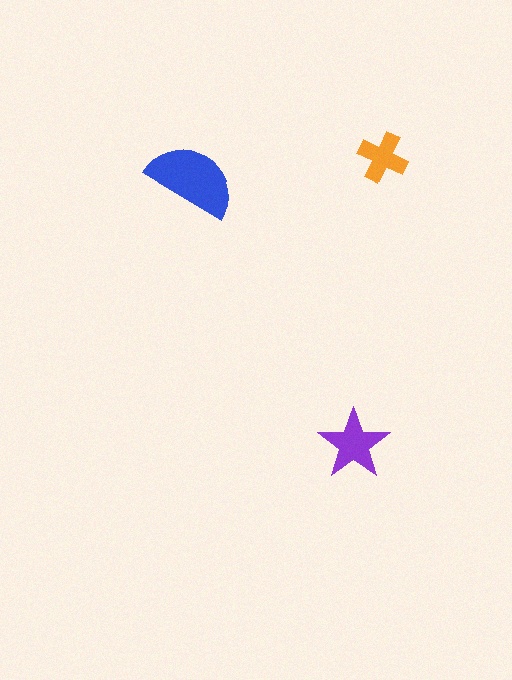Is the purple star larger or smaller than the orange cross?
Larger.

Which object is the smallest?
The orange cross.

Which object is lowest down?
The purple star is bottommost.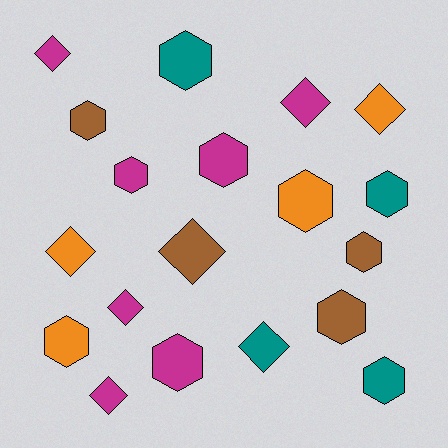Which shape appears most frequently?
Hexagon, with 11 objects.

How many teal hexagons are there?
There are 3 teal hexagons.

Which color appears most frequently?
Magenta, with 7 objects.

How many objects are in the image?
There are 19 objects.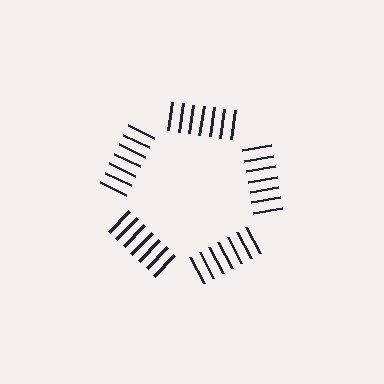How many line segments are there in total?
35 — 7 along each of the 5 edges.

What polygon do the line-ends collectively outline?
An illusory pentagon — the line segments terminate on its edges but no continuous stroke is drawn.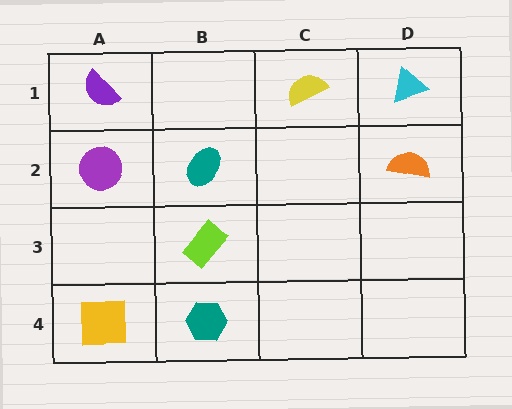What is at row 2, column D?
An orange semicircle.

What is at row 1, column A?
A purple semicircle.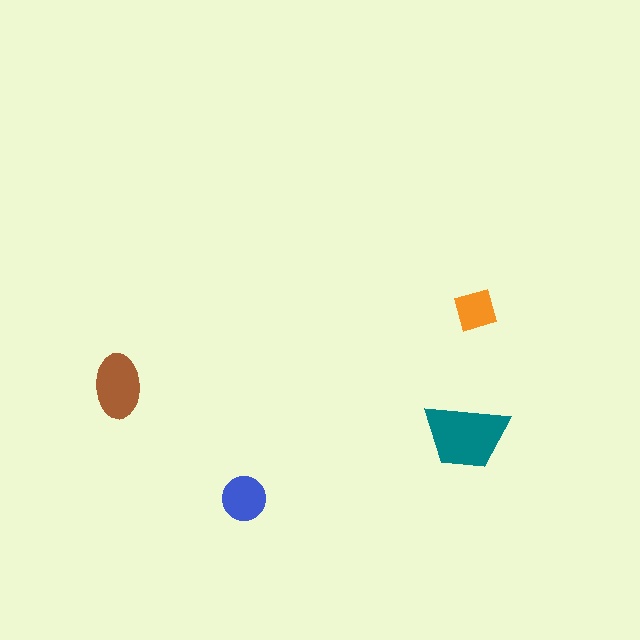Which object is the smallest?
The orange diamond.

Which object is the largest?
The teal trapezoid.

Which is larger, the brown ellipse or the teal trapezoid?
The teal trapezoid.